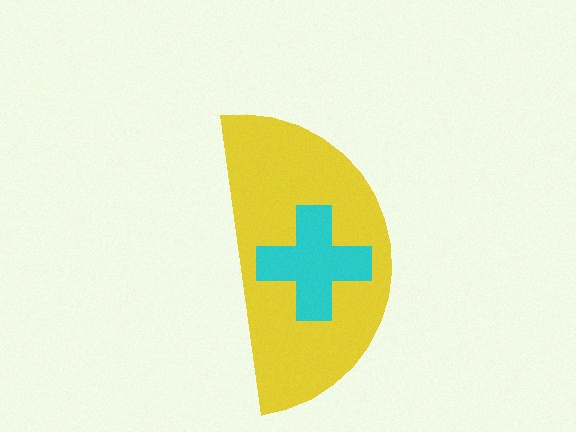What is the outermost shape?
The yellow semicircle.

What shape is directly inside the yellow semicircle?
The cyan cross.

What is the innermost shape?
The cyan cross.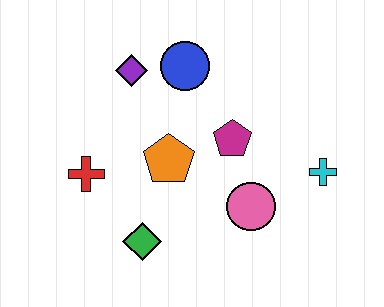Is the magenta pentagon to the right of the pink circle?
No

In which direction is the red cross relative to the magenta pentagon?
The red cross is to the left of the magenta pentagon.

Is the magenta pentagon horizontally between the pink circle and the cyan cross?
No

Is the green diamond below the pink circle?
Yes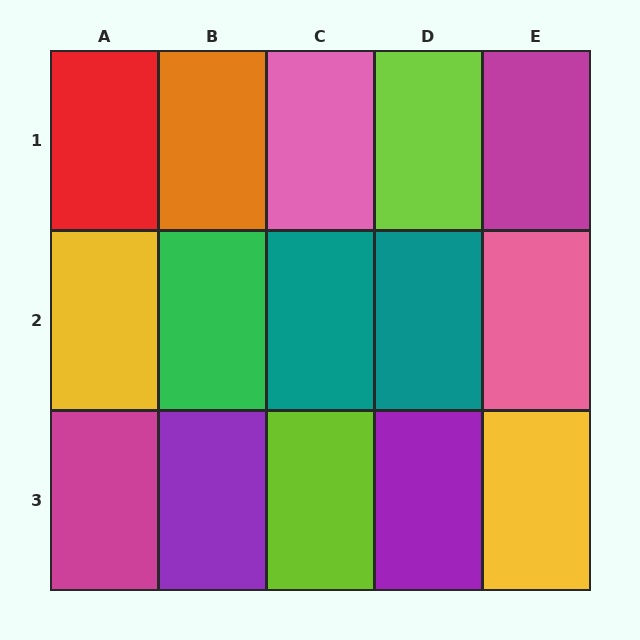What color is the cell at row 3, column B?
Purple.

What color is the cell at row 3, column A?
Magenta.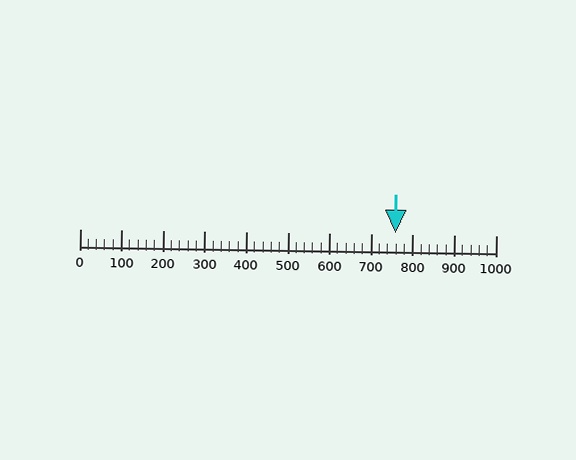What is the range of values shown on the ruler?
The ruler shows values from 0 to 1000.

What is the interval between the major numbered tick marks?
The major tick marks are spaced 100 units apart.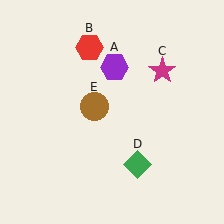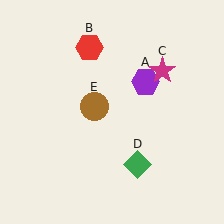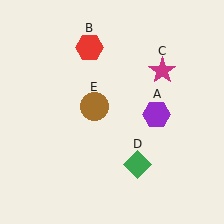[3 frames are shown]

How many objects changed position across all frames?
1 object changed position: purple hexagon (object A).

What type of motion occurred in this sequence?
The purple hexagon (object A) rotated clockwise around the center of the scene.